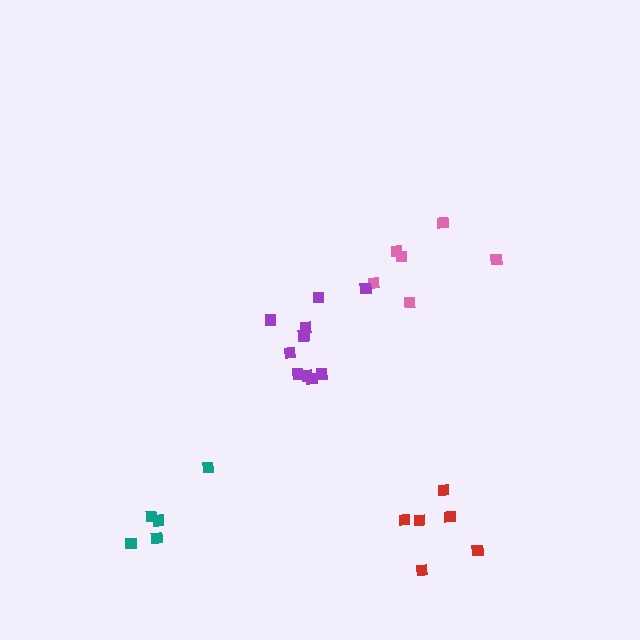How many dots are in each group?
Group 1: 6 dots, Group 2: 6 dots, Group 3: 10 dots, Group 4: 5 dots (27 total).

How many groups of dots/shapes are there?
There are 4 groups.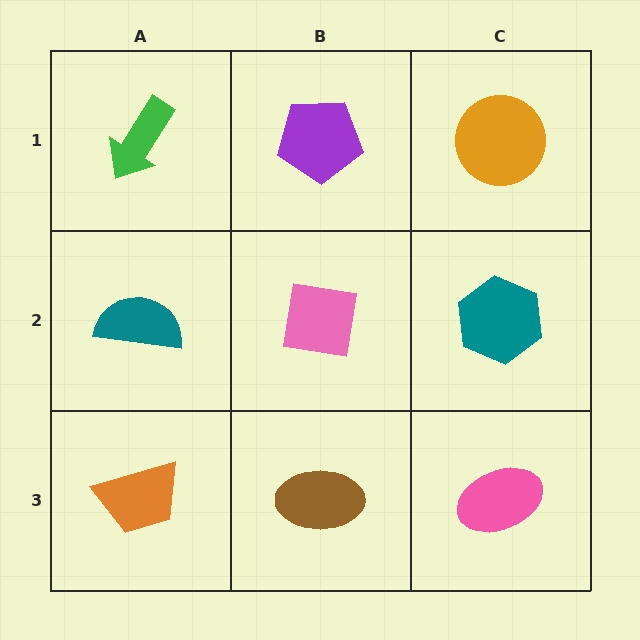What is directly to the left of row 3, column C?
A brown ellipse.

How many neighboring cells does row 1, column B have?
3.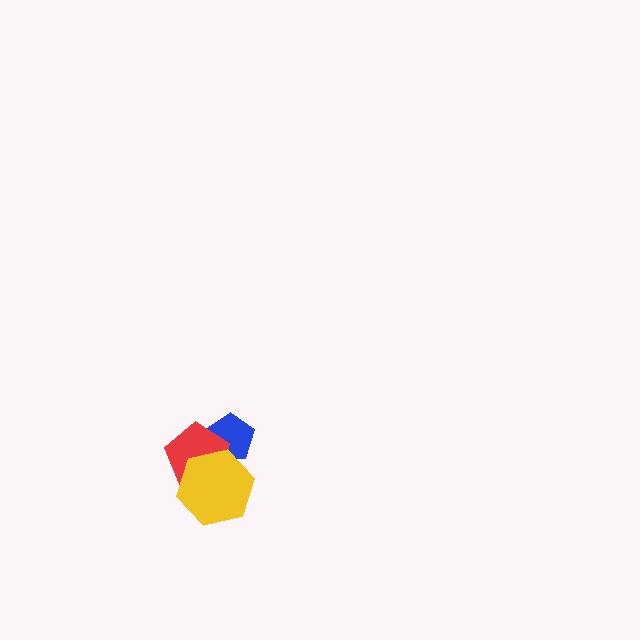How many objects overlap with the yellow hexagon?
2 objects overlap with the yellow hexagon.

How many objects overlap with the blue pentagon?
2 objects overlap with the blue pentagon.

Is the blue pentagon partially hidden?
Yes, it is partially covered by another shape.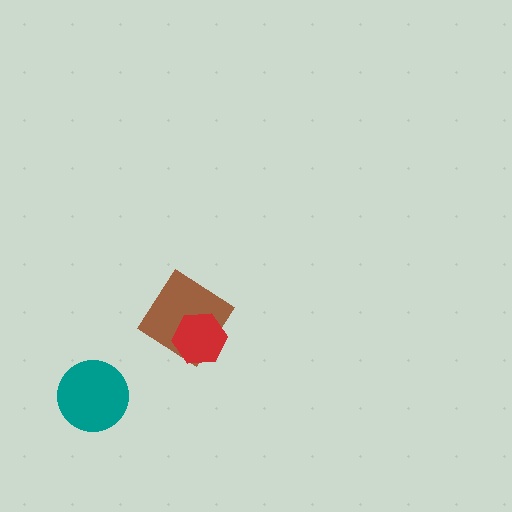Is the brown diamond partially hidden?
Yes, it is partially covered by another shape.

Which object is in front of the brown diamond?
The red hexagon is in front of the brown diamond.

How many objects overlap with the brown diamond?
1 object overlaps with the brown diamond.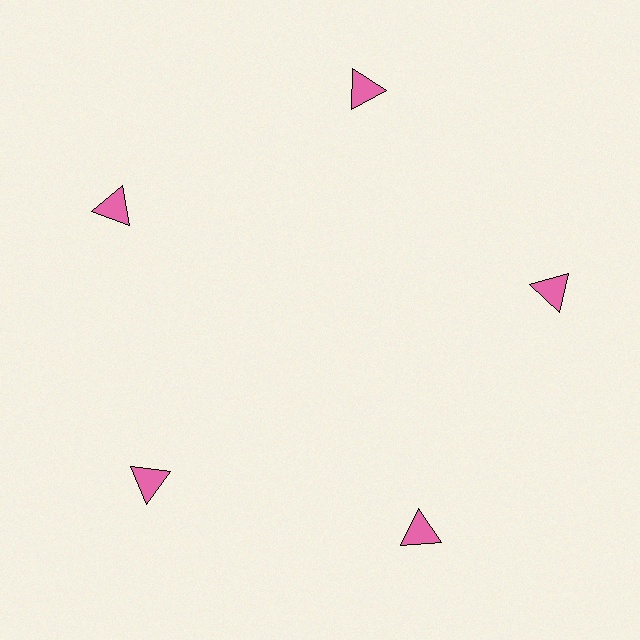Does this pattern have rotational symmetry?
Yes, this pattern has 5-fold rotational symmetry. It looks the same after rotating 72 degrees around the center.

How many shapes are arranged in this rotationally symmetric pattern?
There are 5 shapes, arranged in 5 groups of 1.